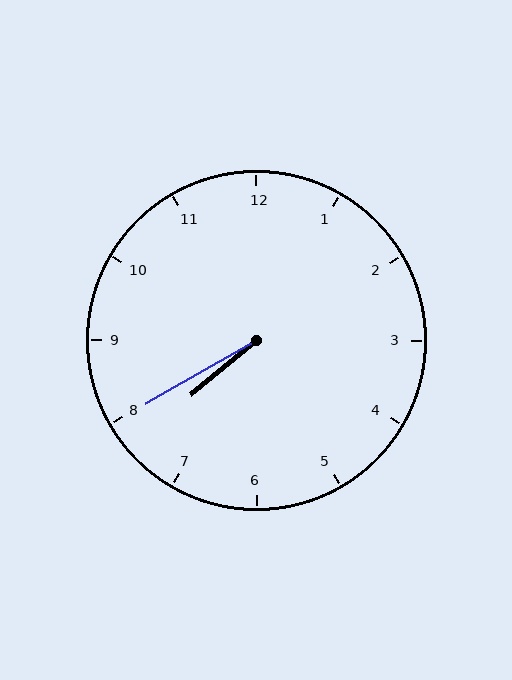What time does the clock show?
7:40.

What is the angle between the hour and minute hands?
Approximately 10 degrees.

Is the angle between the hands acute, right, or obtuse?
It is acute.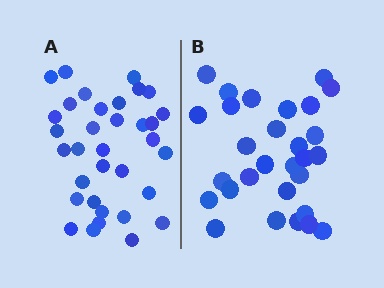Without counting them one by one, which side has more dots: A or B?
Region A (the left region) has more dots.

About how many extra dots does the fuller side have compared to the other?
Region A has about 5 more dots than region B.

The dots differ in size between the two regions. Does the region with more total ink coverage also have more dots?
No. Region B has more total ink coverage because its dots are larger, but region A actually contains more individual dots. Total area can be misleading — the number of items is what matters here.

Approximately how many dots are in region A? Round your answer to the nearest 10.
About 30 dots. (The exact count is 34, which rounds to 30.)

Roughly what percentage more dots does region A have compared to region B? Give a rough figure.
About 15% more.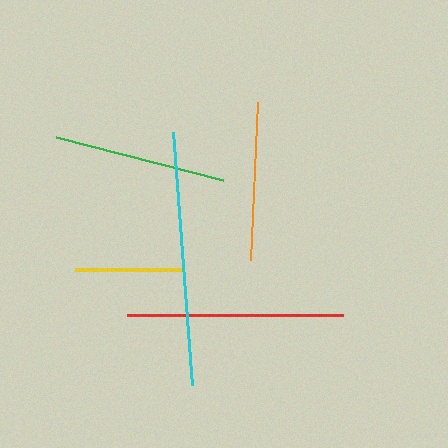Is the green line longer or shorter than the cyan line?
The cyan line is longer than the green line.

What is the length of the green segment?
The green segment is approximately 172 pixels long.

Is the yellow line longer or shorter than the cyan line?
The cyan line is longer than the yellow line.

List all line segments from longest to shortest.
From longest to shortest: cyan, red, green, orange, yellow.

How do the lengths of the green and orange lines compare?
The green and orange lines are approximately the same length.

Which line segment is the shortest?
The yellow line is the shortest at approximately 106 pixels.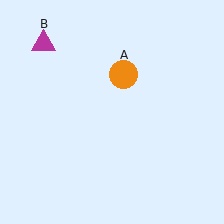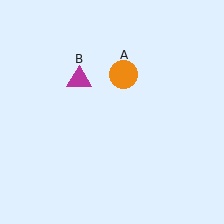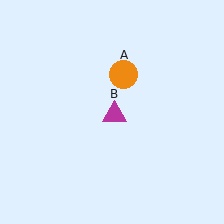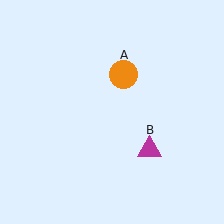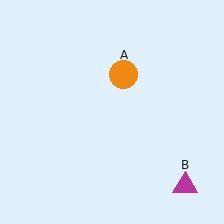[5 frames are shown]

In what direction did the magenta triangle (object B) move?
The magenta triangle (object B) moved down and to the right.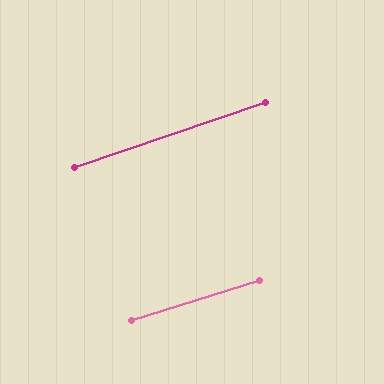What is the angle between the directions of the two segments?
Approximately 2 degrees.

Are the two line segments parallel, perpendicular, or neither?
Parallel — their directions differ by only 1.5°.